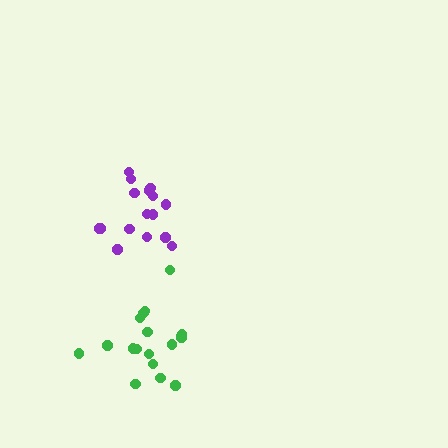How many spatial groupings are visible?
There are 2 spatial groupings.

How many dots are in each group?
Group 1: 16 dots, Group 2: 18 dots (34 total).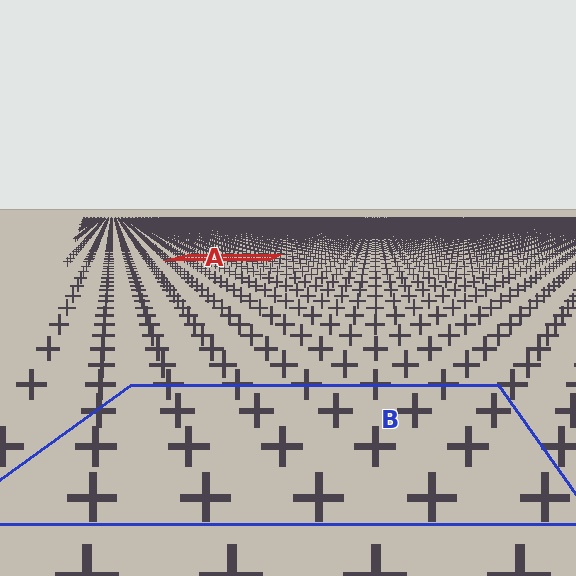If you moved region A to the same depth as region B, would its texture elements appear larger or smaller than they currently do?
They would appear larger. At a closer depth, the same texture elements are projected at a bigger on-screen size.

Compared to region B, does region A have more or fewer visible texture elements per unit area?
Region A has more texture elements per unit area — they are packed more densely because it is farther away.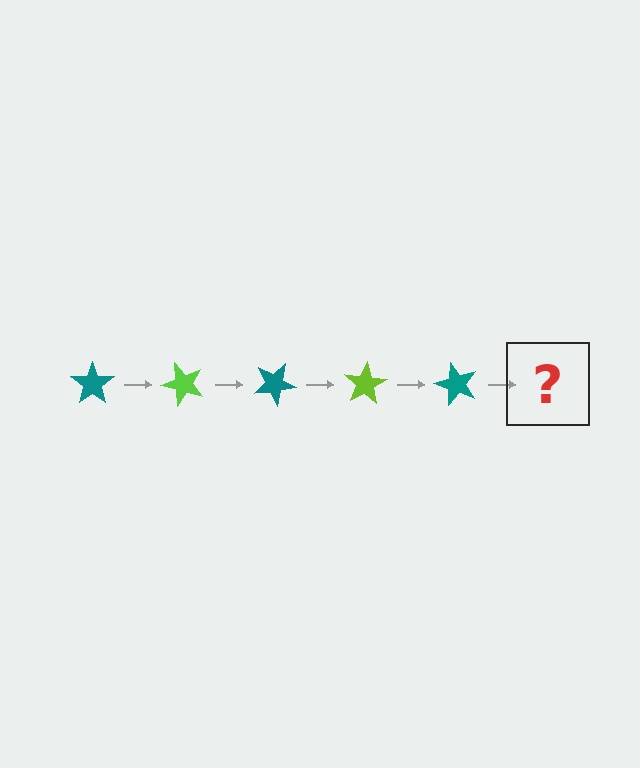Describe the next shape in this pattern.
It should be a lime star, rotated 250 degrees from the start.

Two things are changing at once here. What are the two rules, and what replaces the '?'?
The two rules are that it rotates 50 degrees each step and the color cycles through teal and lime. The '?' should be a lime star, rotated 250 degrees from the start.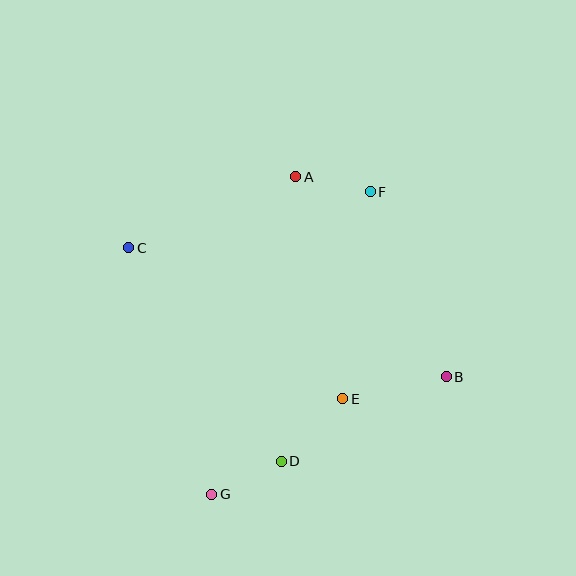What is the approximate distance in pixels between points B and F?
The distance between B and F is approximately 200 pixels.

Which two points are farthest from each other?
Points B and C are farthest from each other.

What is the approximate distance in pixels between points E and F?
The distance between E and F is approximately 209 pixels.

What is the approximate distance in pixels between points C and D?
The distance between C and D is approximately 263 pixels.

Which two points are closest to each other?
Points A and F are closest to each other.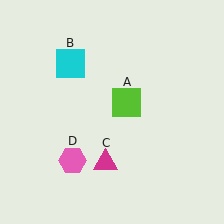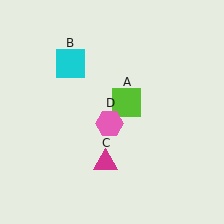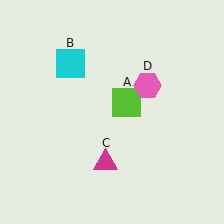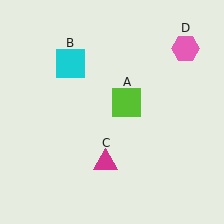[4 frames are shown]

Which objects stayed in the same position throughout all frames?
Lime square (object A) and cyan square (object B) and magenta triangle (object C) remained stationary.